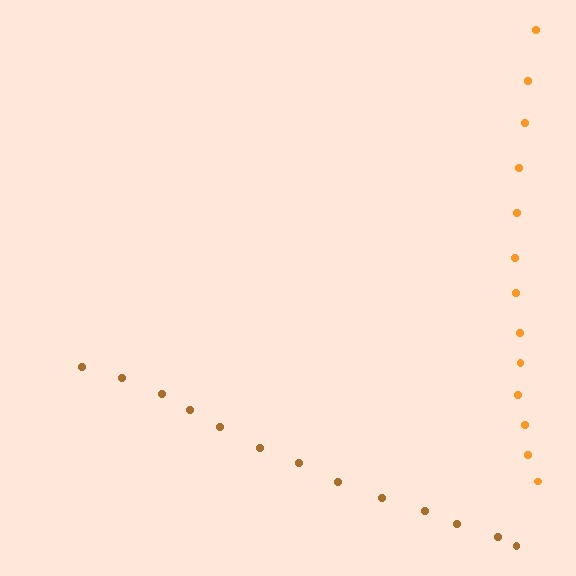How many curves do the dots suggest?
There are 2 distinct paths.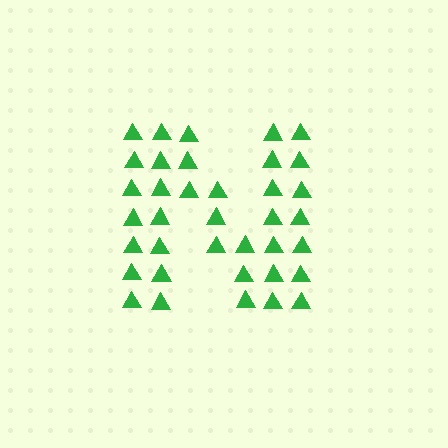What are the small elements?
The small elements are triangles.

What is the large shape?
The large shape is the letter N.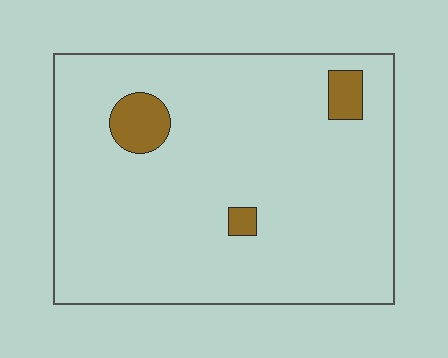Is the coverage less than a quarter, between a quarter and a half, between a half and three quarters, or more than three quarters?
Less than a quarter.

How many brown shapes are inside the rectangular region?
3.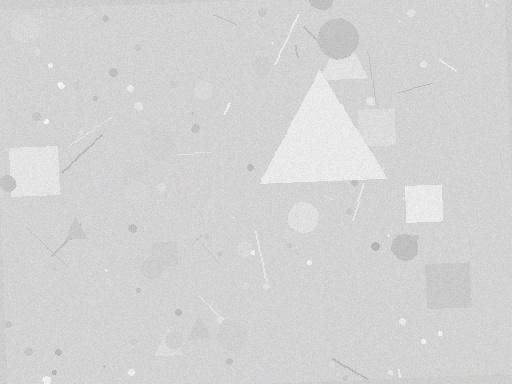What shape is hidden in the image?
A triangle is hidden in the image.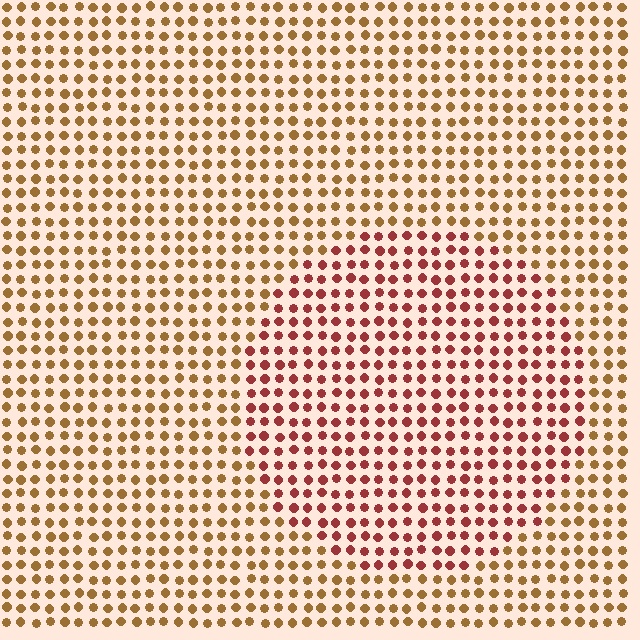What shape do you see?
I see a circle.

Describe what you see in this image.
The image is filled with small brown elements in a uniform arrangement. A circle-shaped region is visible where the elements are tinted to a slightly different hue, forming a subtle color boundary.